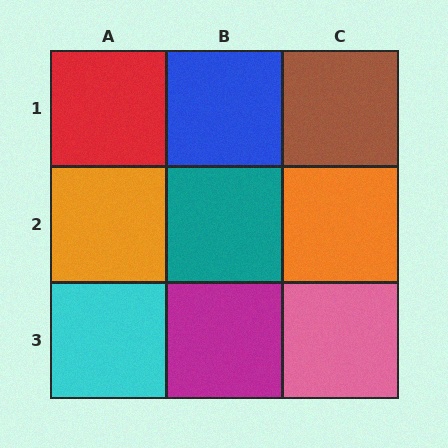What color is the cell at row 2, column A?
Orange.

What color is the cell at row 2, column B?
Teal.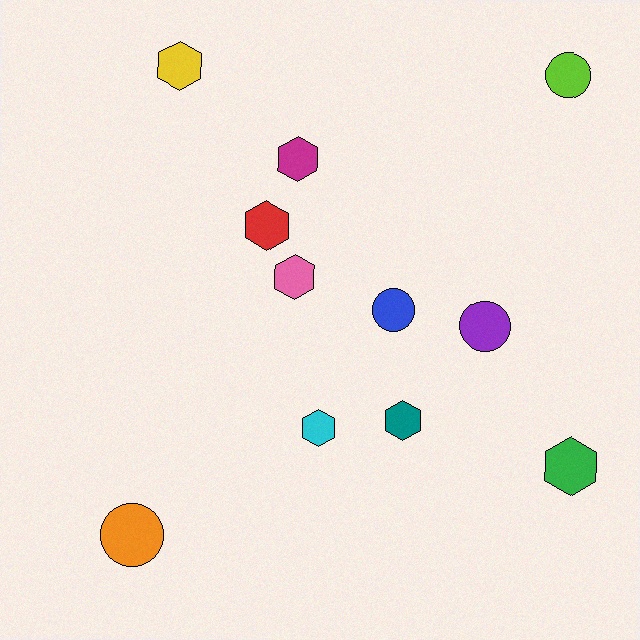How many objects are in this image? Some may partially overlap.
There are 11 objects.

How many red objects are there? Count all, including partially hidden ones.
There is 1 red object.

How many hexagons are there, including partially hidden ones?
There are 7 hexagons.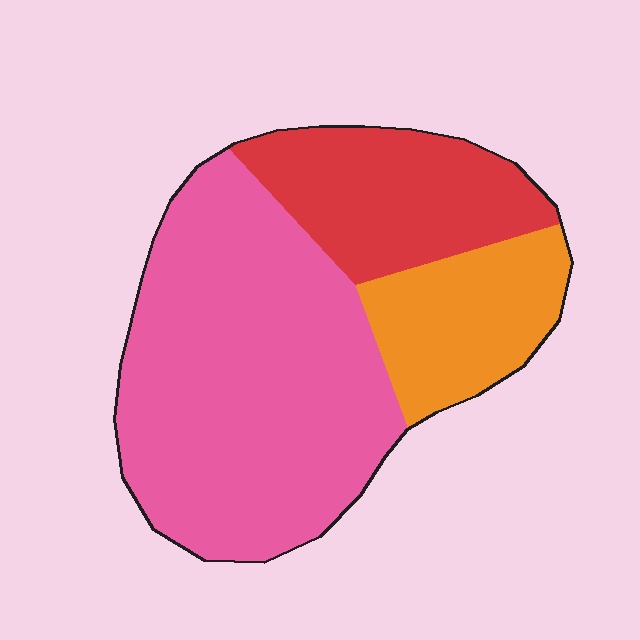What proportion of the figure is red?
Red takes up about one quarter (1/4) of the figure.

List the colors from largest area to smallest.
From largest to smallest: pink, red, orange.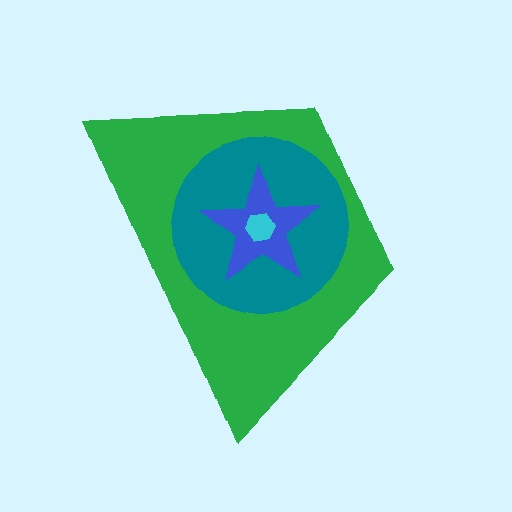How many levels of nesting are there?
4.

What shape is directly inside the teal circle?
The blue star.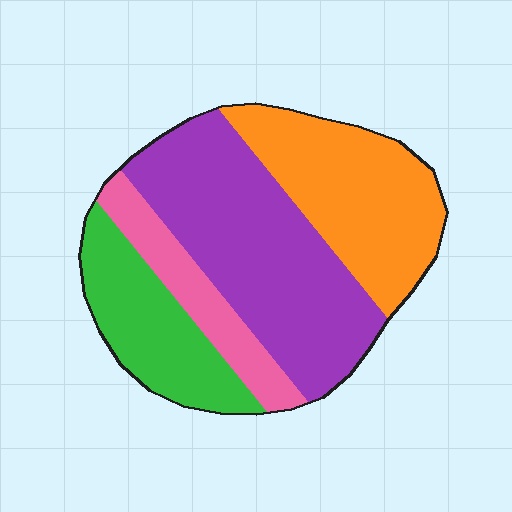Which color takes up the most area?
Purple, at roughly 40%.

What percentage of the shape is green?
Green takes up about one fifth (1/5) of the shape.